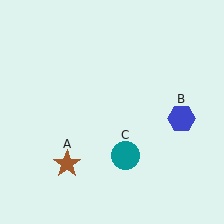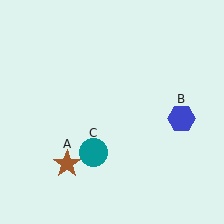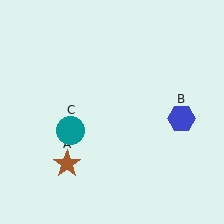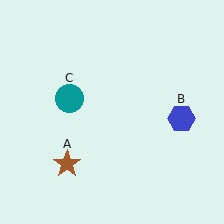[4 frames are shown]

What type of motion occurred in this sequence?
The teal circle (object C) rotated clockwise around the center of the scene.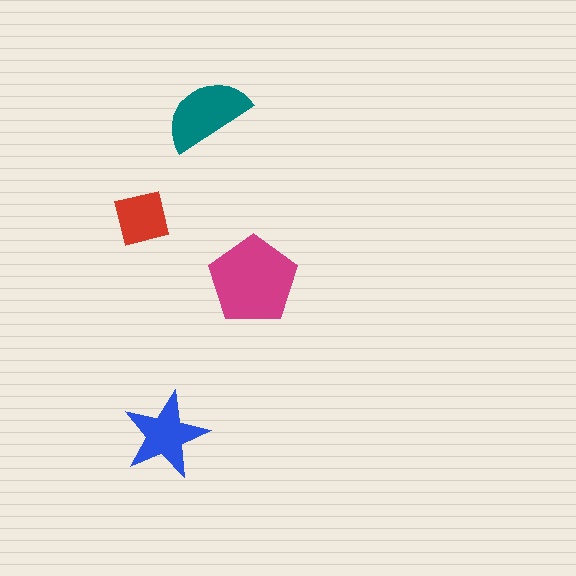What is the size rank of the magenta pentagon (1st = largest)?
1st.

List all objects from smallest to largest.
The red square, the blue star, the teal semicircle, the magenta pentagon.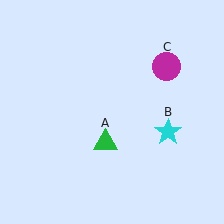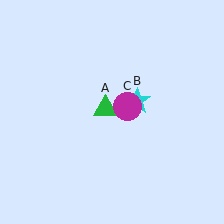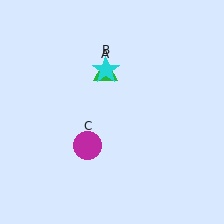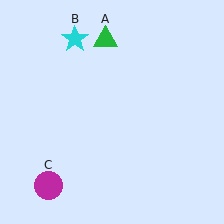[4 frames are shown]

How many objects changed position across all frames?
3 objects changed position: green triangle (object A), cyan star (object B), magenta circle (object C).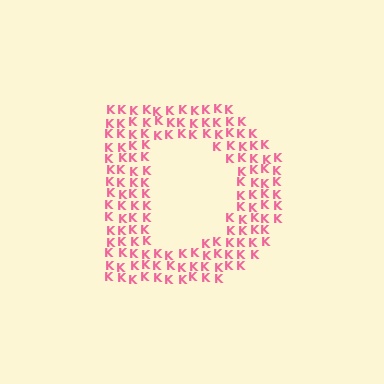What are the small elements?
The small elements are letter K's.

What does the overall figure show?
The overall figure shows the letter D.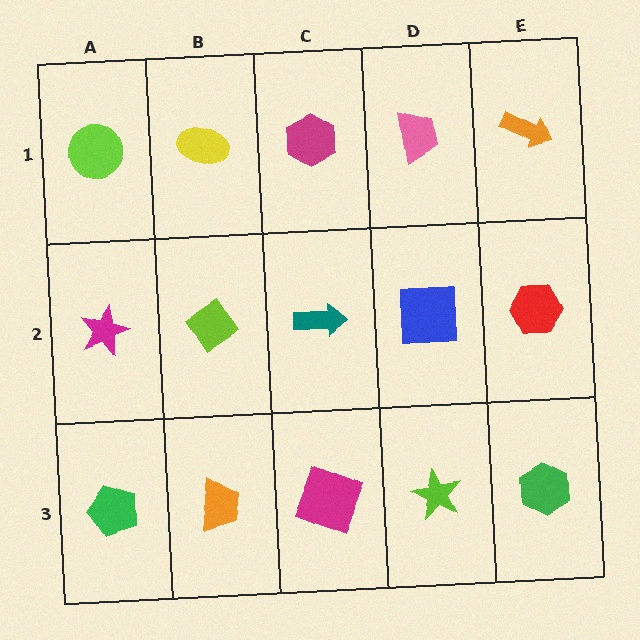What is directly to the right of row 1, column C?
A pink trapezoid.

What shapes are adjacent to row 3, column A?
A magenta star (row 2, column A), an orange trapezoid (row 3, column B).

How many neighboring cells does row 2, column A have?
3.